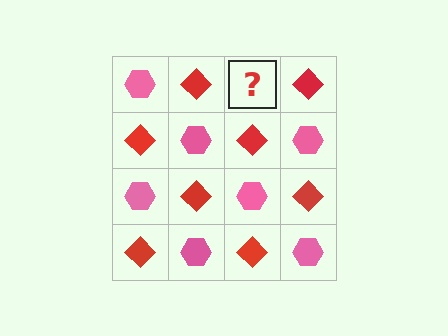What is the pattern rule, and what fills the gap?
The rule is that it alternates pink hexagon and red diamond in a checkerboard pattern. The gap should be filled with a pink hexagon.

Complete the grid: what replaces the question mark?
The question mark should be replaced with a pink hexagon.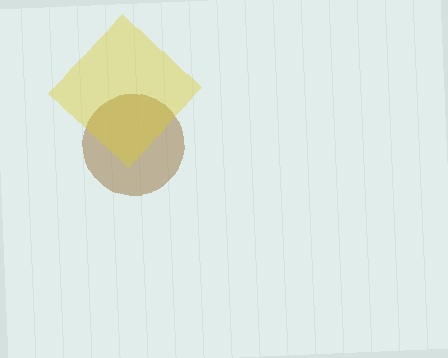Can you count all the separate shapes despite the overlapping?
Yes, there are 2 separate shapes.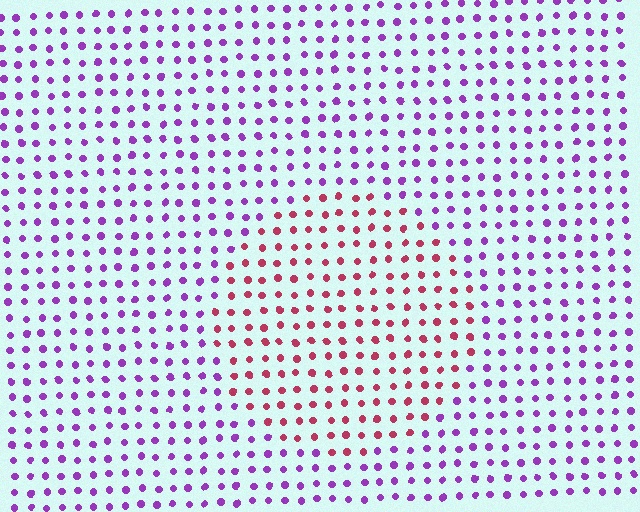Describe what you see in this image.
The image is filled with small purple elements in a uniform arrangement. A circle-shaped region is visible where the elements are tinted to a slightly different hue, forming a subtle color boundary.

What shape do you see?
I see a circle.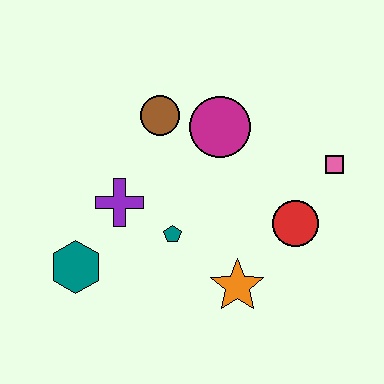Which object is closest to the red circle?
The pink square is closest to the red circle.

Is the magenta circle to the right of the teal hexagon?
Yes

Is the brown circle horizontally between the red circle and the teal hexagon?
Yes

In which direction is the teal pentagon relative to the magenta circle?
The teal pentagon is below the magenta circle.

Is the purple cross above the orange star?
Yes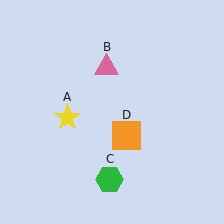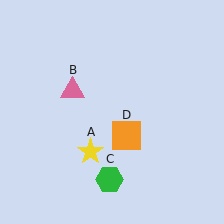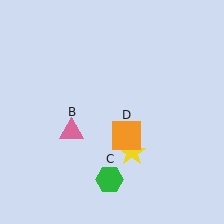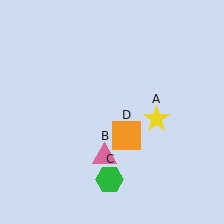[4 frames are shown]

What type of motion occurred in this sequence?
The yellow star (object A), pink triangle (object B) rotated counterclockwise around the center of the scene.